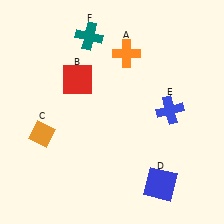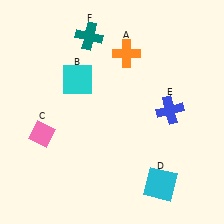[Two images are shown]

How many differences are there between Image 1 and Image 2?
There are 3 differences between the two images.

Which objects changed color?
B changed from red to cyan. C changed from orange to pink. D changed from blue to cyan.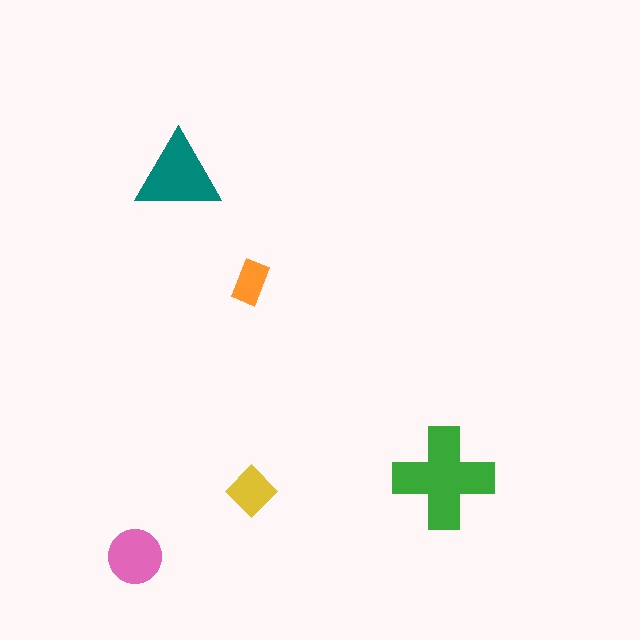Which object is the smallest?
The orange rectangle.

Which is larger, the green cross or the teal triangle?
The green cross.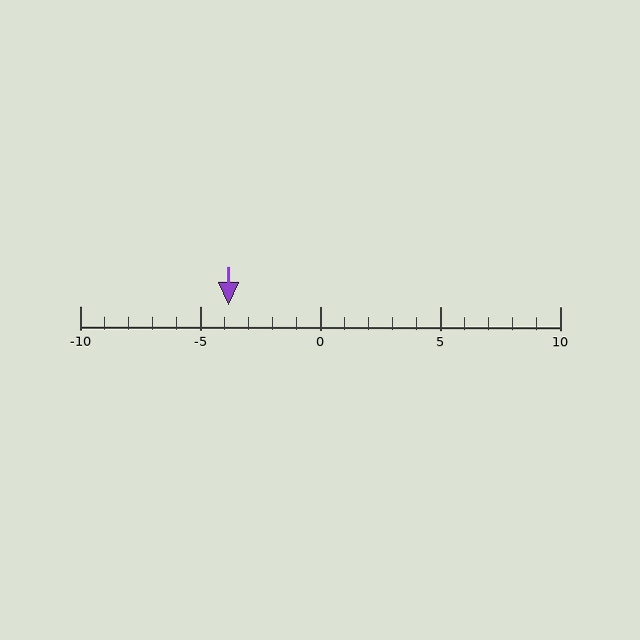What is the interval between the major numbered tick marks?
The major tick marks are spaced 5 units apart.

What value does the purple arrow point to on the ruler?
The purple arrow points to approximately -4.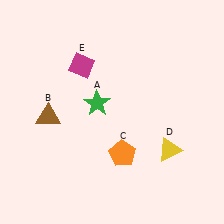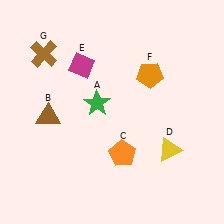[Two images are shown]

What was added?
An orange pentagon (F), a brown cross (G) were added in Image 2.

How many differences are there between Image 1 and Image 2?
There are 2 differences between the two images.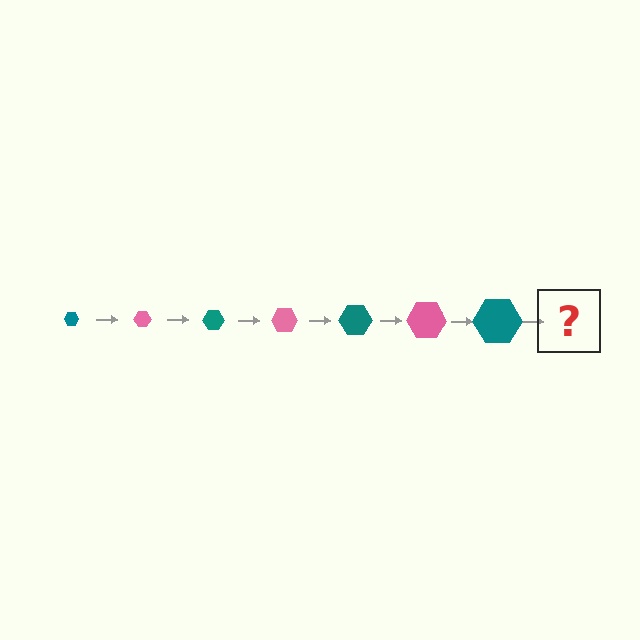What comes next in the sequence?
The next element should be a pink hexagon, larger than the previous one.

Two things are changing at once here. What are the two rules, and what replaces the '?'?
The two rules are that the hexagon grows larger each step and the color cycles through teal and pink. The '?' should be a pink hexagon, larger than the previous one.